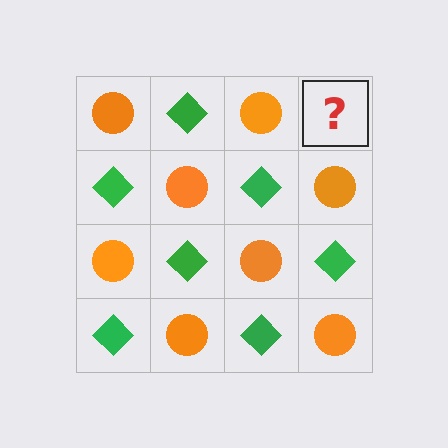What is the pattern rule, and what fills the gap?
The rule is that it alternates orange circle and green diamond in a checkerboard pattern. The gap should be filled with a green diamond.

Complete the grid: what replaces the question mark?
The question mark should be replaced with a green diamond.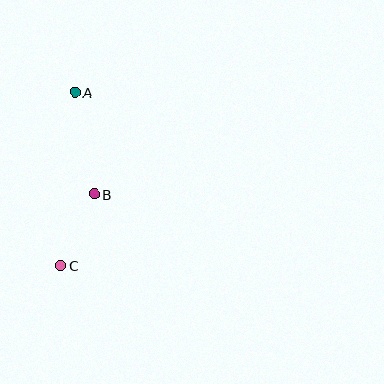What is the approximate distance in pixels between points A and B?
The distance between A and B is approximately 103 pixels.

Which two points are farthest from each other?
Points A and C are farthest from each other.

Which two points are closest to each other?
Points B and C are closest to each other.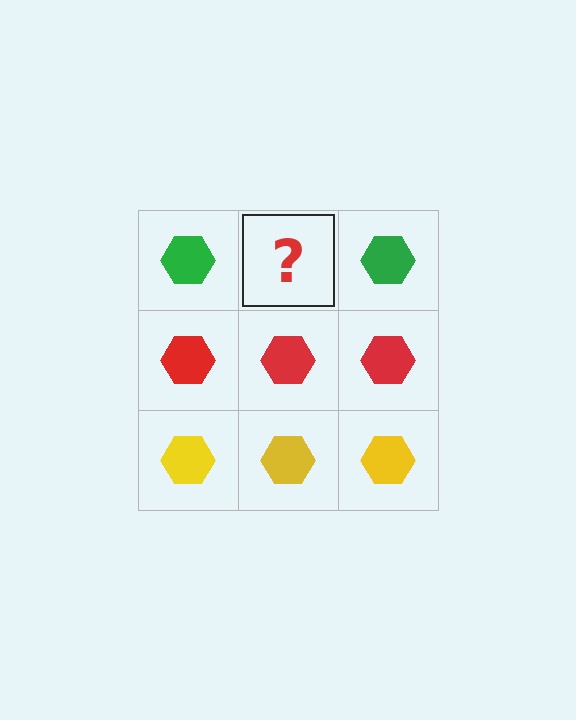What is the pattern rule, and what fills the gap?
The rule is that each row has a consistent color. The gap should be filled with a green hexagon.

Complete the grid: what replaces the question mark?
The question mark should be replaced with a green hexagon.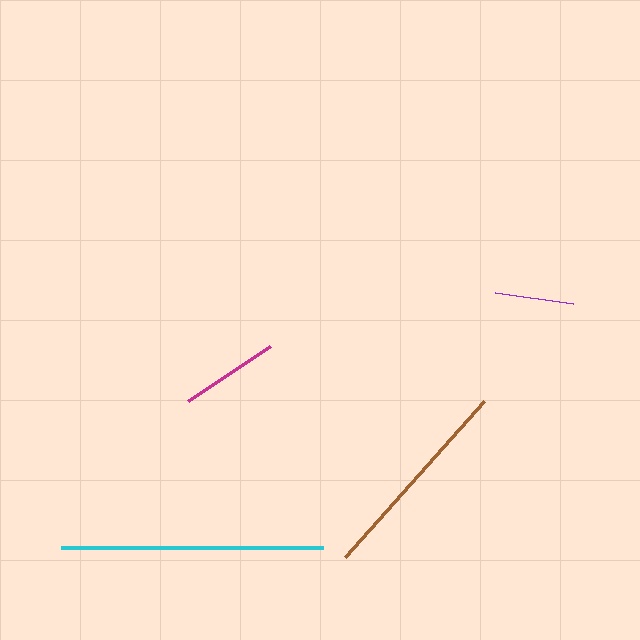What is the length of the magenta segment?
The magenta segment is approximately 99 pixels long.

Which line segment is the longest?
The cyan line is the longest at approximately 261 pixels.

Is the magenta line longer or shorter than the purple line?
The magenta line is longer than the purple line.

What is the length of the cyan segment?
The cyan segment is approximately 261 pixels long.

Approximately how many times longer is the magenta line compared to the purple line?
The magenta line is approximately 1.3 times the length of the purple line.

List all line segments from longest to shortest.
From longest to shortest: cyan, brown, magenta, purple.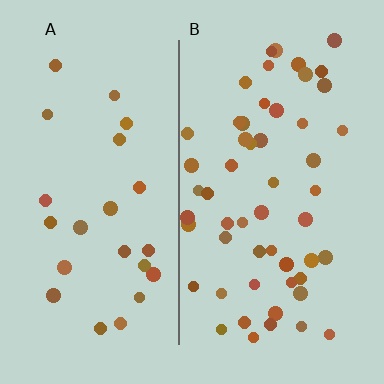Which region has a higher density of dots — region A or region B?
B (the right).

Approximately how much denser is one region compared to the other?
Approximately 2.2× — region B over region A.